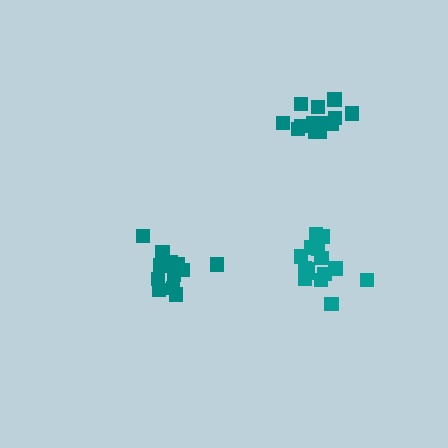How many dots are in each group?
Group 1: 15 dots, Group 2: 13 dots, Group 3: 13 dots (41 total).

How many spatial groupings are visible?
There are 3 spatial groupings.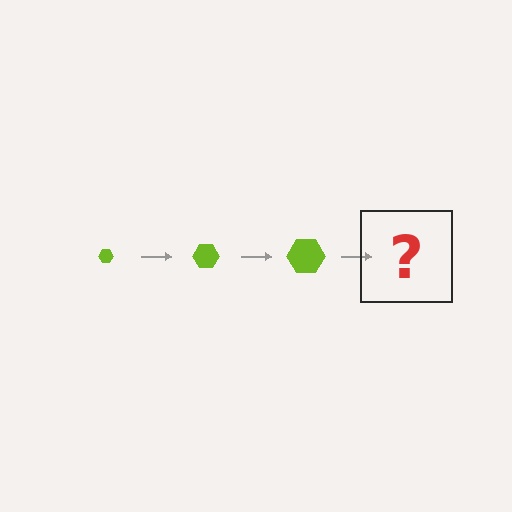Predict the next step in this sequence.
The next step is a lime hexagon, larger than the previous one.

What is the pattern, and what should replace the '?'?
The pattern is that the hexagon gets progressively larger each step. The '?' should be a lime hexagon, larger than the previous one.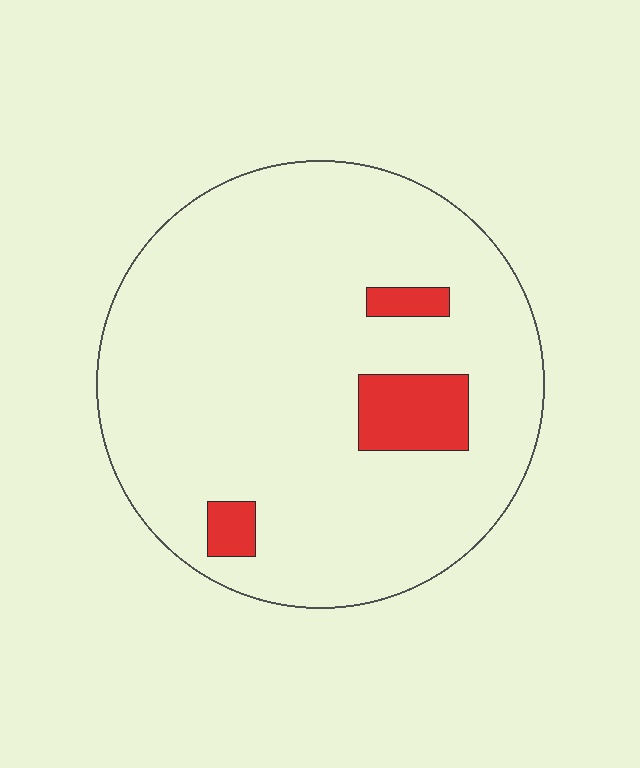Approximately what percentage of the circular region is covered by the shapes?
Approximately 10%.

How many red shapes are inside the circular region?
3.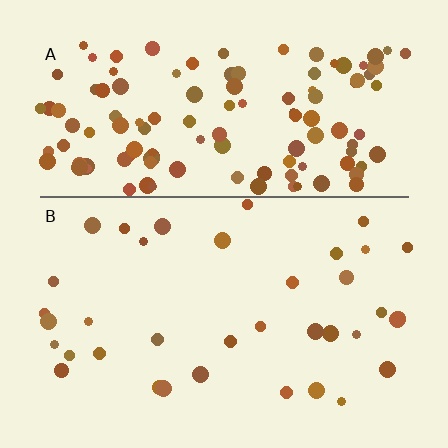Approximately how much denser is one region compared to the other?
Approximately 3.4× — region A over region B.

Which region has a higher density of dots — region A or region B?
A (the top).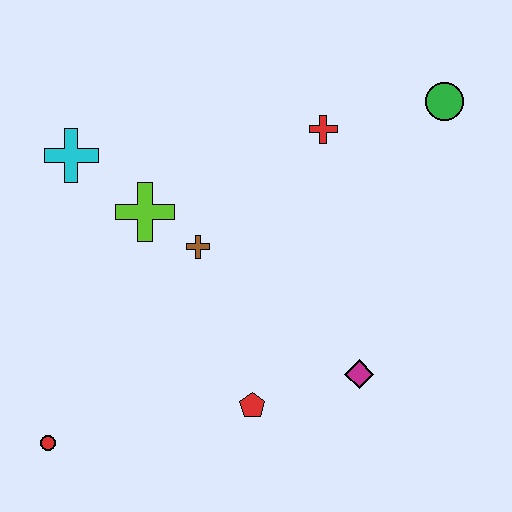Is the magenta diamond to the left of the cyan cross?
No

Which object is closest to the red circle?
The red pentagon is closest to the red circle.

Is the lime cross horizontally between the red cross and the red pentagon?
No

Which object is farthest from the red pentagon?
The green circle is farthest from the red pentagon.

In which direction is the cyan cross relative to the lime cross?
The cyan cross is to the left of the lime cross.